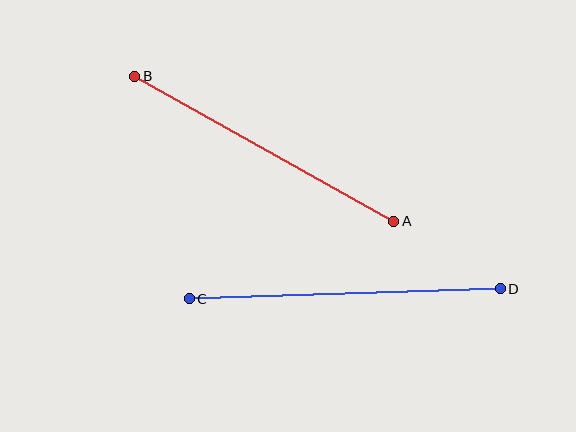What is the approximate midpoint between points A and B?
The midpoint is at approximately (264, 149) pixels.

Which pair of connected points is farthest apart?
Points C and D are farthest apart.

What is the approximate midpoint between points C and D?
The midpoint is at approximately (345, 294) pixels.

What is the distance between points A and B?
The distance is approximately 297 pixels.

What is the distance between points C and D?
The distance is approximately 311 pixels.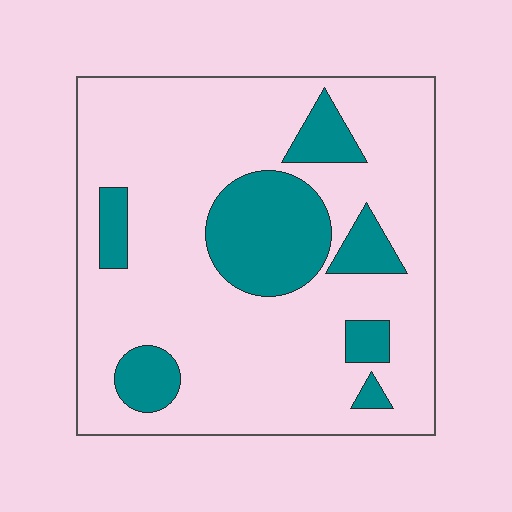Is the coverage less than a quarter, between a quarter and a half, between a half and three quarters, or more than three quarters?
Less than a quarter.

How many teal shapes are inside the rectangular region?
7.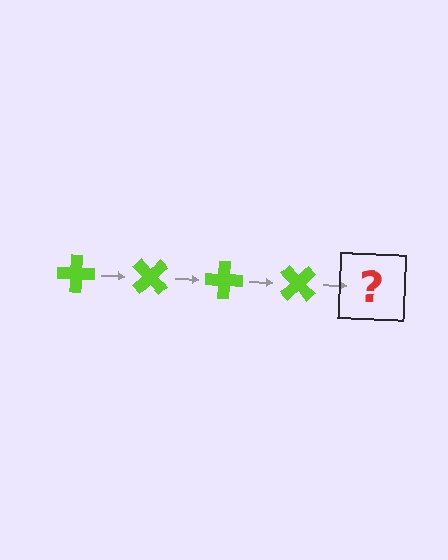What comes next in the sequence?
The next element should be a lime cross rotated 180 degrees.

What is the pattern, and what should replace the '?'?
The pattern is that the cross rotates 45 degrees each step. The '?' should be a lime cross rotated 180 degrees.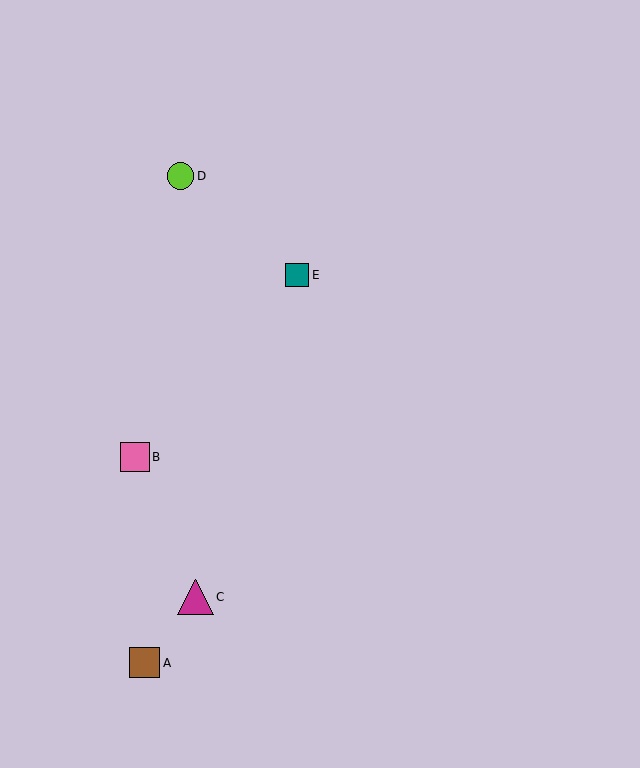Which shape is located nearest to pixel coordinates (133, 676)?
The brown square (labeled A) at (144, 663) is nearest to that location.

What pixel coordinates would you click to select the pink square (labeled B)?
Click at (135, 457) to select the pink square B.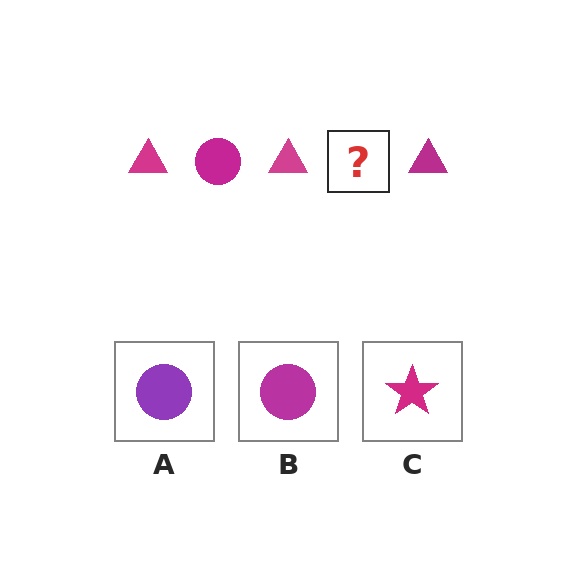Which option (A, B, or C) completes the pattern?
B.